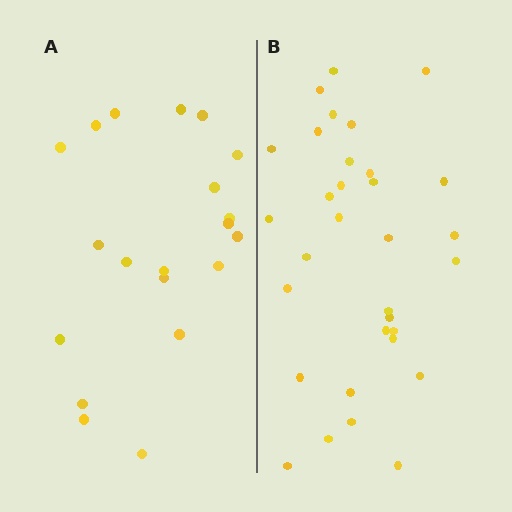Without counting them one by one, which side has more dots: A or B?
Region B (the right region) has more dots.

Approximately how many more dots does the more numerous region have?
Region B has roughly 12 or so more dots than region A.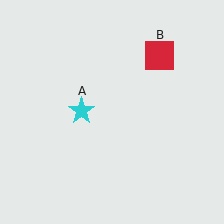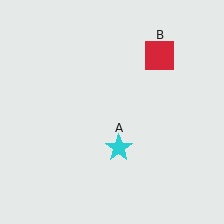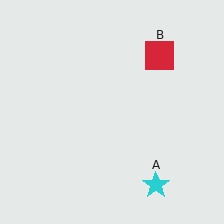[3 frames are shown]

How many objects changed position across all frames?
1 object changed position: cyan star (object A).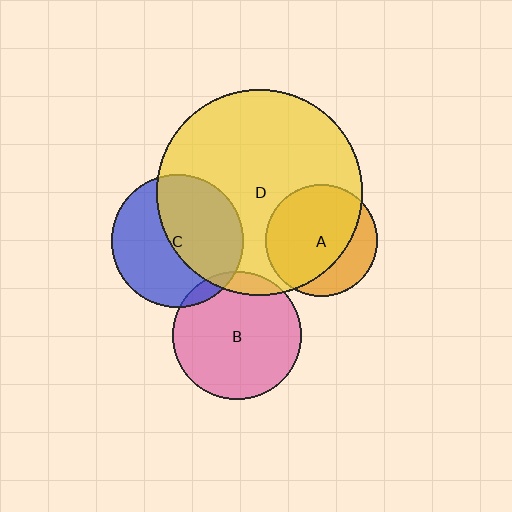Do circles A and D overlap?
Yes.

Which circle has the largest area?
Circle D (yellow).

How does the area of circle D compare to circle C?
Approximately 2.4 times.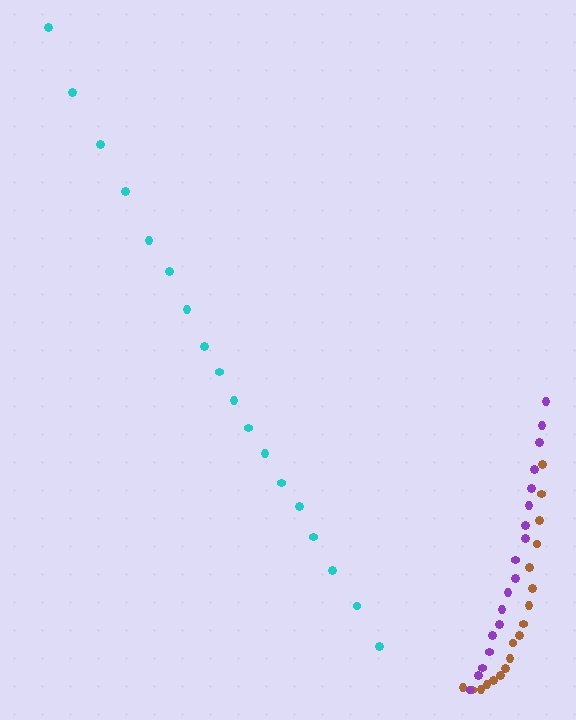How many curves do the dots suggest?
There are 3 distinct paths.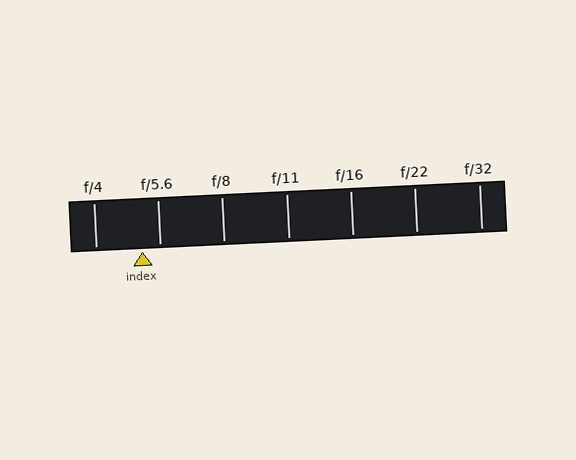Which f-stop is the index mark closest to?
The index mark is closest to f/5.6.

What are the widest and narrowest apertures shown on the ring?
The widest aperture shown is f/4 and the narrowest is f/32.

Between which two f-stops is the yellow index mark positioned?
The index mark is between f/4 and f/5.6.